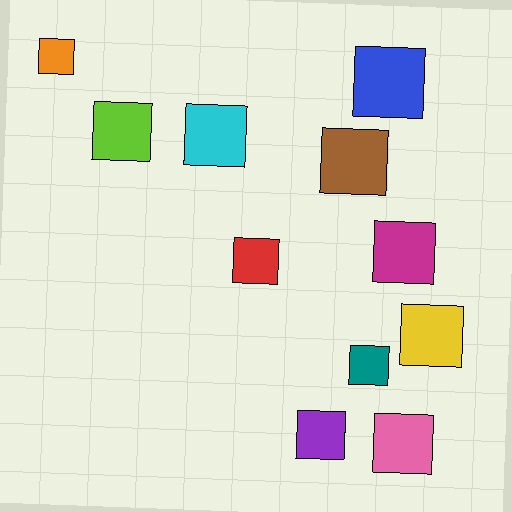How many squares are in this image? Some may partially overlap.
There are 11 squares.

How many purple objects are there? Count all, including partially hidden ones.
There is 1 purple object.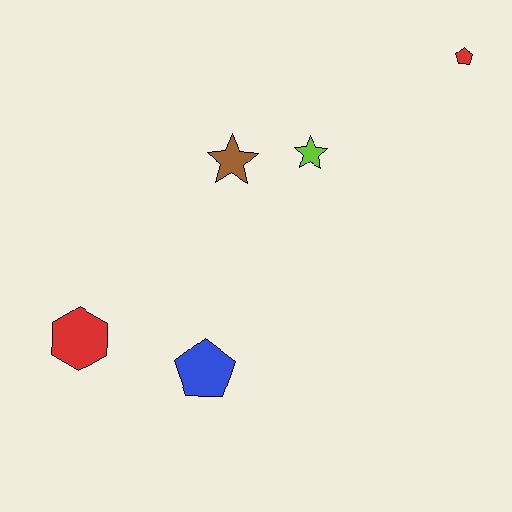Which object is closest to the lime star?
The brown star is closest to the lime star.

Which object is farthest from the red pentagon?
The red hexagon is farthest from the red pentagon.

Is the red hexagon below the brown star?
Yes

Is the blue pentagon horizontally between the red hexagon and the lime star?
Yes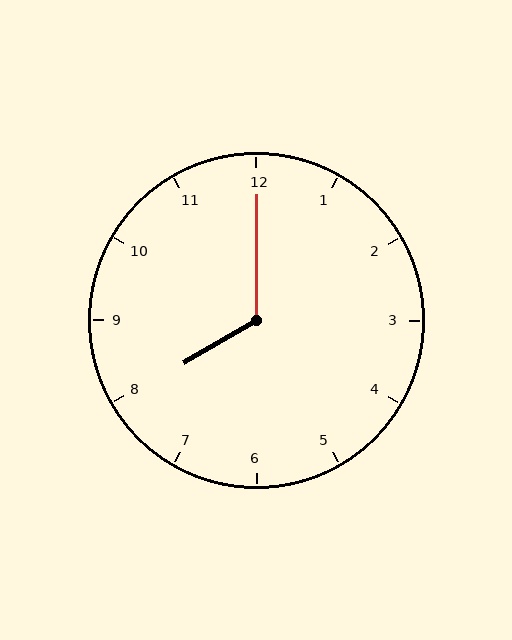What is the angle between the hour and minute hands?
Approximately 120 degrees.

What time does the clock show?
8:00.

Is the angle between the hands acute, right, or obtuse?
It is obtuse.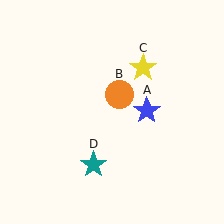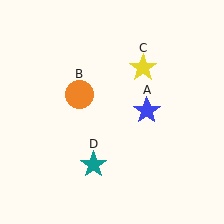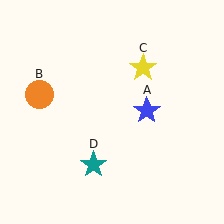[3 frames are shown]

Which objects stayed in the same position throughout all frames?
Blue star (object A) and yellow star (object C) and teal star (object D) remained stationary.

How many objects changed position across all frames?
1 object changed position: orange circle (object B).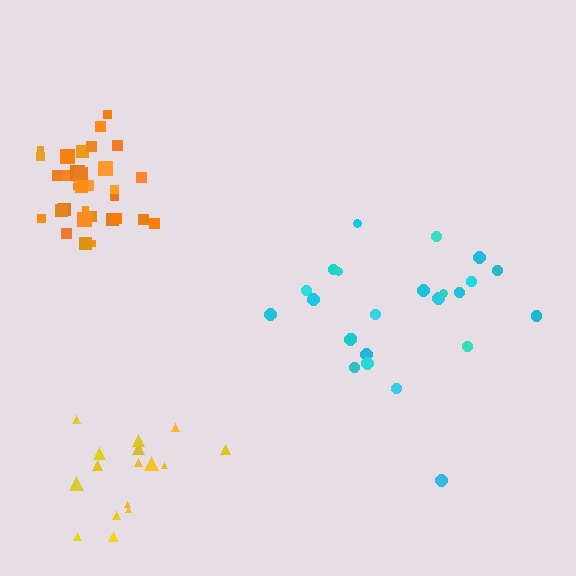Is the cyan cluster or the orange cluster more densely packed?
Orange.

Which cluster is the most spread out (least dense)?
Cyan.